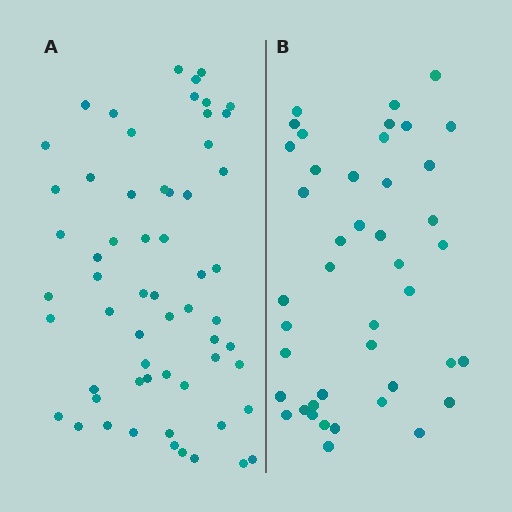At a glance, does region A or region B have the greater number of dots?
Region A (the left region) has more dots.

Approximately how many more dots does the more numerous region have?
Region A has approximately 15 more dots than region B.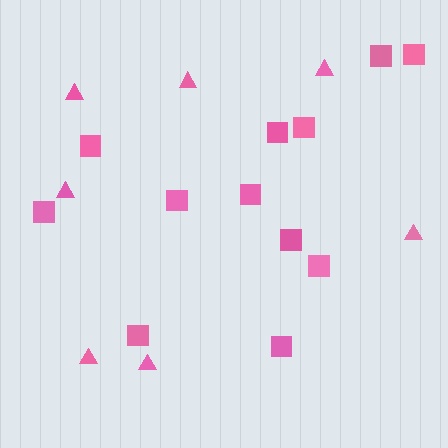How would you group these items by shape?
There are 2 groups: one group of squares (12) and one group of triangles (7).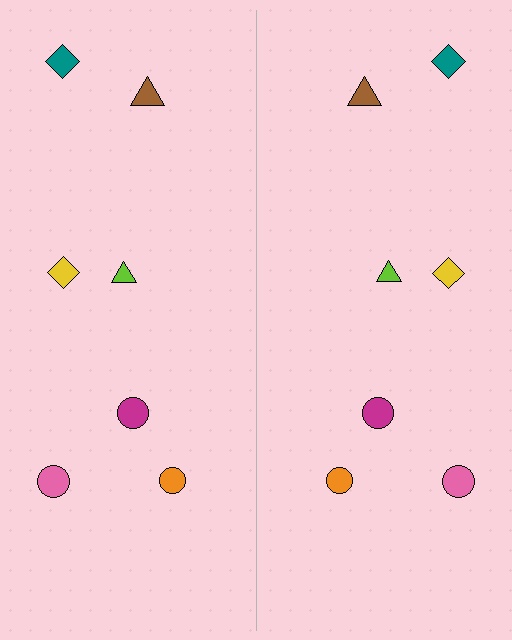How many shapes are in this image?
There are 14 shapes in this image.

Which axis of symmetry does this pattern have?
The pattern has a vertical axis of symmetry running through the center of the image.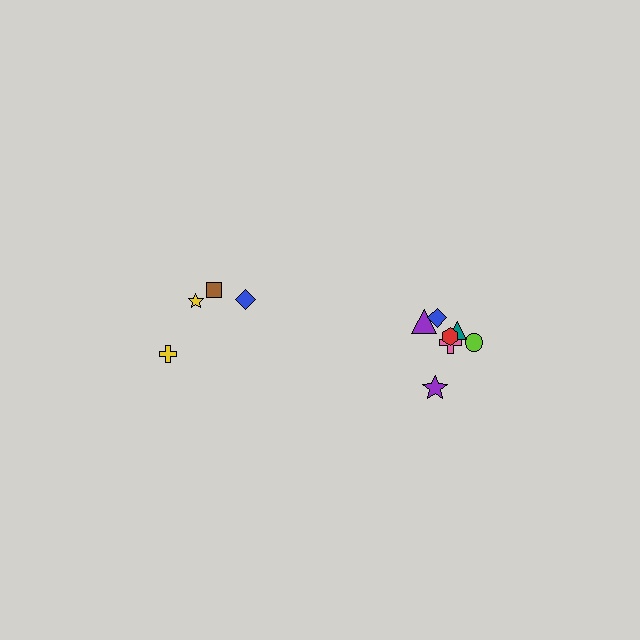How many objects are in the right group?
There are 7 objects.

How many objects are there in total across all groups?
There are 11 objects.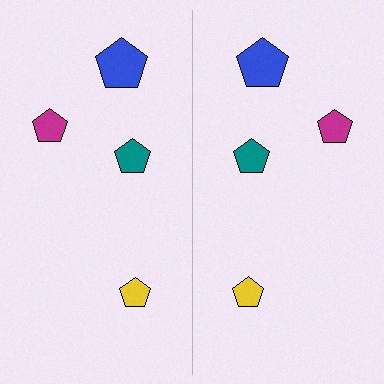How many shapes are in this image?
There are 8 shapes in this image.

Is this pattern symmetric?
Yes, this pattern has bilateral (reflection) symmetry.